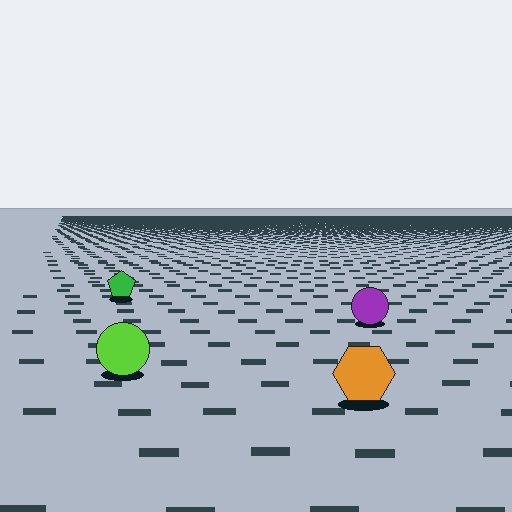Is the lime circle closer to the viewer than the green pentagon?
Yes. The lime circle is closer — you can tell from the texture gradient: the ground texture is coarser near it.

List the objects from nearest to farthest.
From nearest to farthest: the orange hexagon, the lime circle, the purple circle, the green pentagon.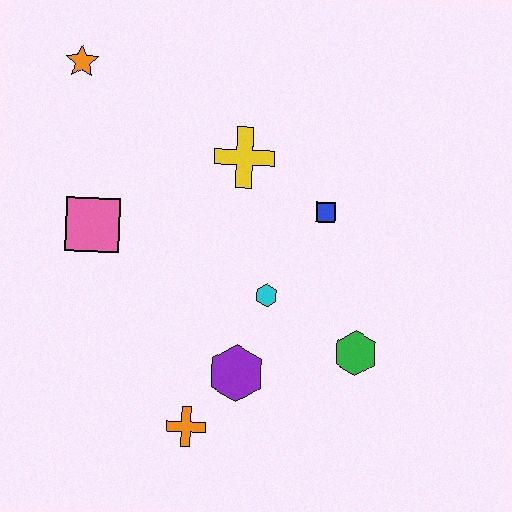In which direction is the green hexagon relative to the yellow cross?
The green hexagon is below the yellow cross.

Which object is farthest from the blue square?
The orange star is farthest from the blue square.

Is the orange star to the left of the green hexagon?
Yes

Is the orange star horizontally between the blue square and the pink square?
No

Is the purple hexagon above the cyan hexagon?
No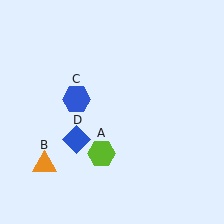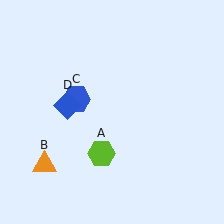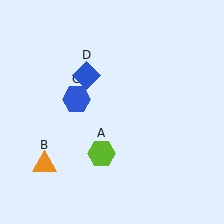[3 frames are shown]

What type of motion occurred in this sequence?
The blue diamond (object D) rotated clockwise around the center of the scene.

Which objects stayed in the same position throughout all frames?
Lime hexagon (object A) and orange triangle (object B) and blue hexagon (object C) remained stationary.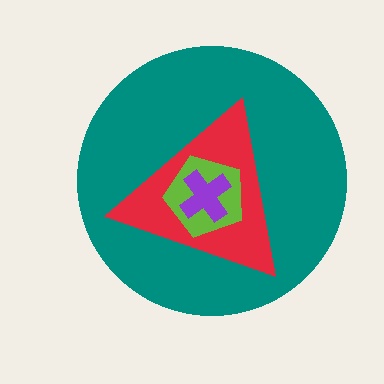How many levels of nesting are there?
4.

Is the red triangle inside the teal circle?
Yes.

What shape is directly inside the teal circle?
The red triangle.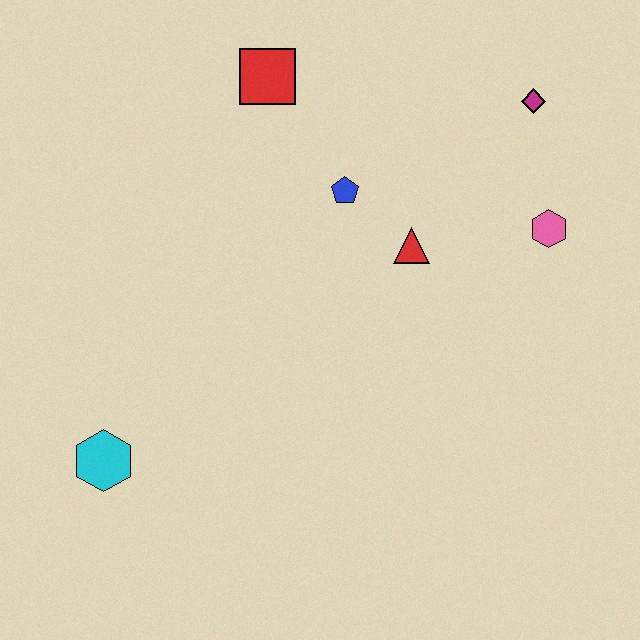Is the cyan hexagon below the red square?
Yes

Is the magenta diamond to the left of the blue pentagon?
No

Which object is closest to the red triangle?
The blue pentagon is closest to the red triangle.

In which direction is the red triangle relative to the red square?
The red triangle is below the red square.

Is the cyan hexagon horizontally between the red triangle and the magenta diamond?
No